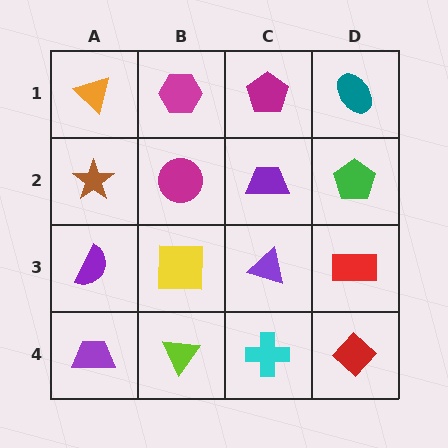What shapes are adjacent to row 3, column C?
A purple trapezoid (row 2, column C), a cyan cross (row 4, column C), a yellow square (row 3, column B), a red rectangle (row 3, column D).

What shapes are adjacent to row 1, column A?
A brown star (row 2, column A), a magenta hexagon (row 1, column B).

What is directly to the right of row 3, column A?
A yellow square.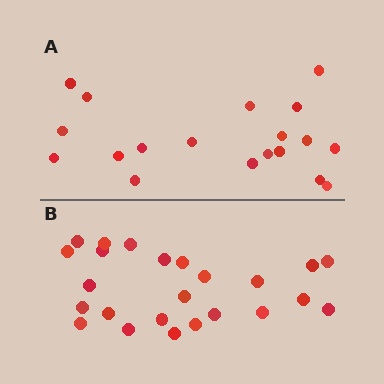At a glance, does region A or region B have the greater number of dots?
Region B (the bottom region) has more dots.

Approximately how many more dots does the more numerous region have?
Region B has about 5 more dots than region A.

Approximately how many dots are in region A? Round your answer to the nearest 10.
About 20 dots. (The exact count is 19, which rounds to 20.)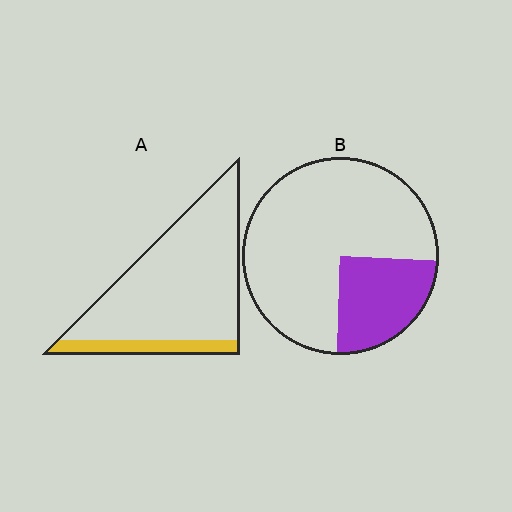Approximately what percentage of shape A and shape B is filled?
A is approximately 15% and B is approximately 25%.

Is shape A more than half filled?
No.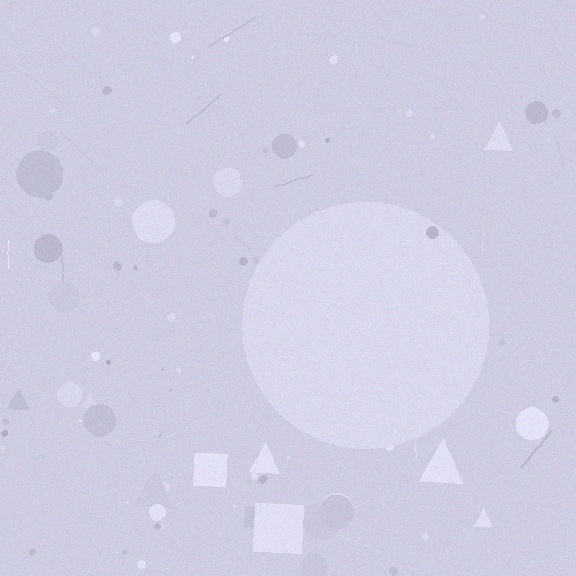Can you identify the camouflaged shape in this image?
The camouflaged shape is a circle.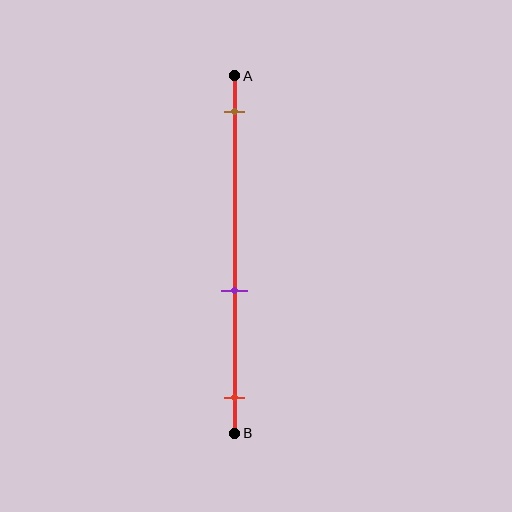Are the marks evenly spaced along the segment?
No, the marks are not evenly spaced.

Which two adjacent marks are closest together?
The purple and red marks are the closest adjacent pair.